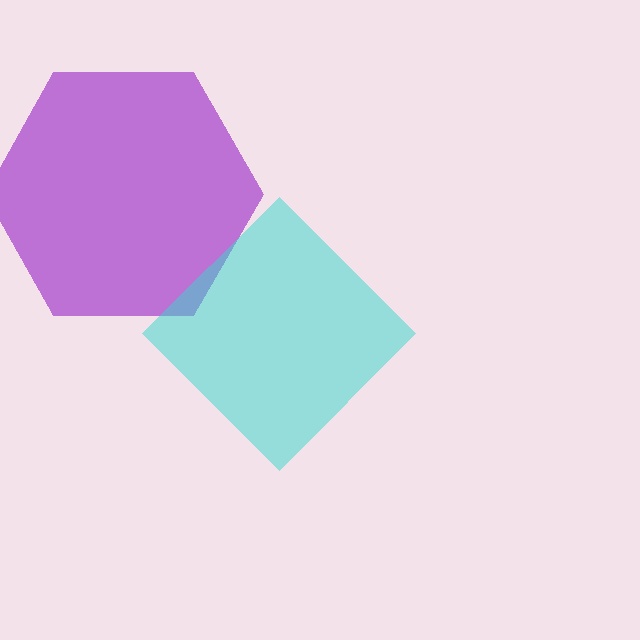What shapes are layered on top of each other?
The layered shapes are: a purple hexagon, a cyan diamond.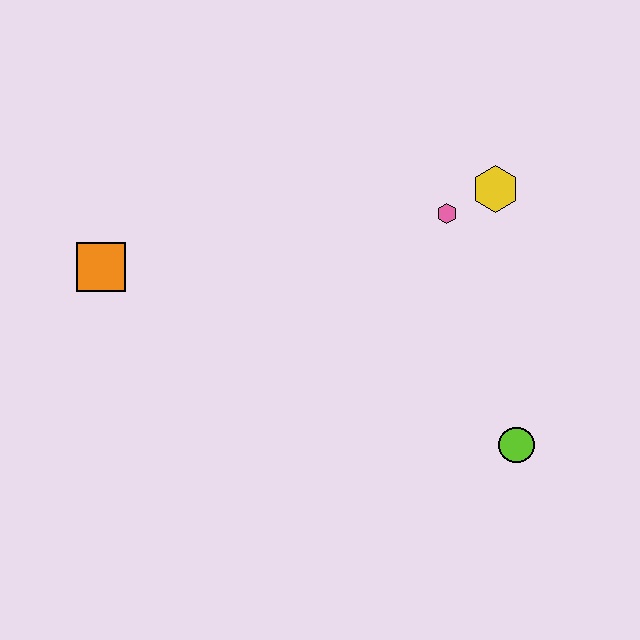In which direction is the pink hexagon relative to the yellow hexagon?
The pink hexagon is to the left of the yellow hexagon.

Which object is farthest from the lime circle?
The orange square is farthest from the lime circle.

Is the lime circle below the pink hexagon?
Yes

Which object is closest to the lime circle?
The pink hexagon is closest to the lime circle.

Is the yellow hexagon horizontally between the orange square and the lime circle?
Yes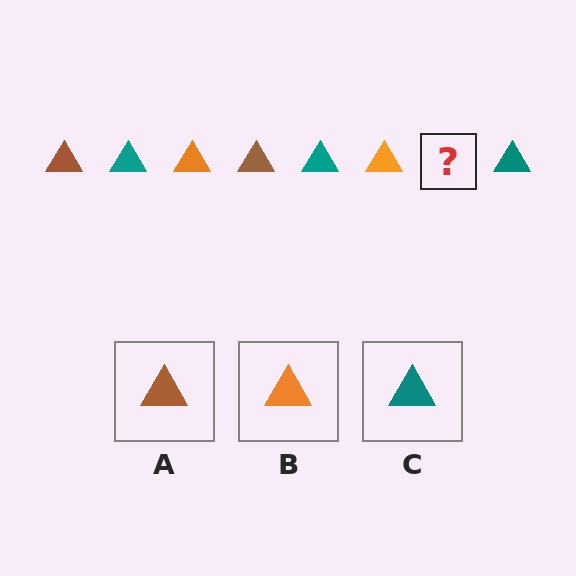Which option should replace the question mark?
Option A.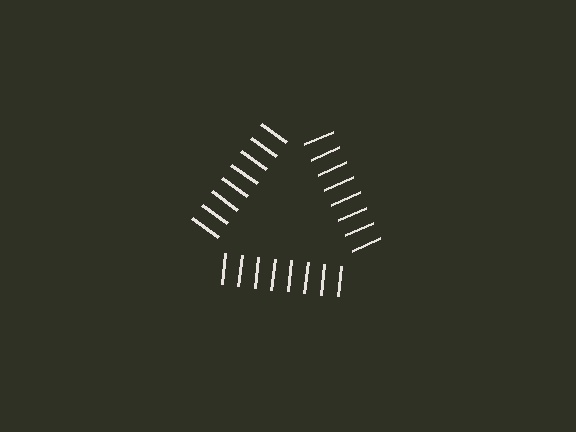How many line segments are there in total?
24 — 8 along each of the 3 edges.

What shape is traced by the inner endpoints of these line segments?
An illusory triangle — the line segments terminate on its edges but no continuous stroke is drawn.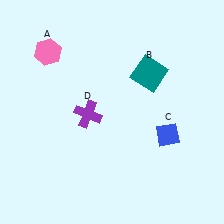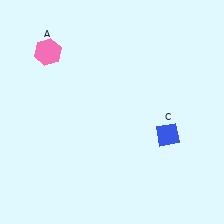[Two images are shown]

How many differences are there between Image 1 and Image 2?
There are 2 differences between the two images.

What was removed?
The teal square (B), the purple cross (D) were removed in Image 2.